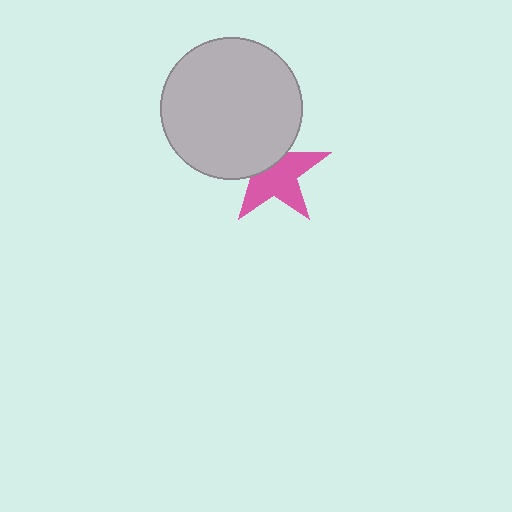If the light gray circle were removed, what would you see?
You would see the complete pink star.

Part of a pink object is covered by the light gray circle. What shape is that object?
It is a star.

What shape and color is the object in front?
The object in front is a light gray circle.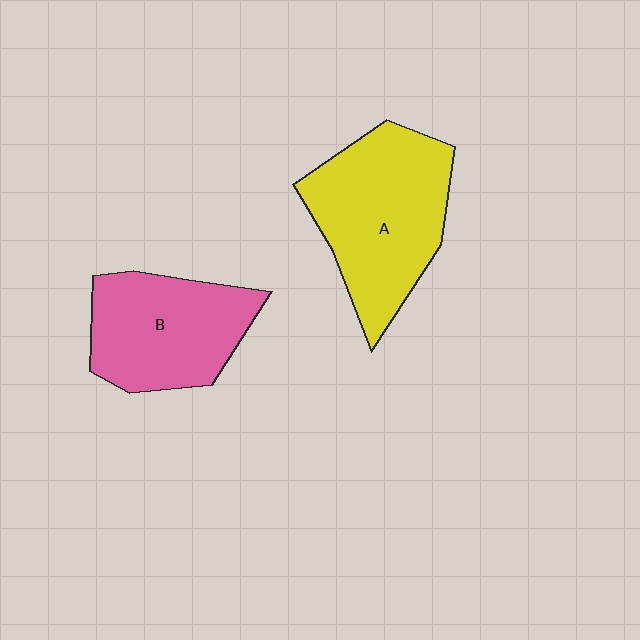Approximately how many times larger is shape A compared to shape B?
Approximately 1.2 times.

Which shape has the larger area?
Shape A (yellow).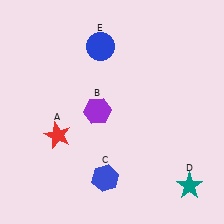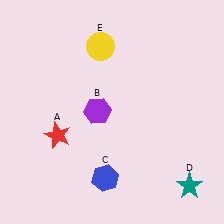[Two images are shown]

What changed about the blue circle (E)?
In Image 1, E is blue. In Image 2, it changed to yellow.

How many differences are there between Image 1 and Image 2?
There is 1 difference between the two images.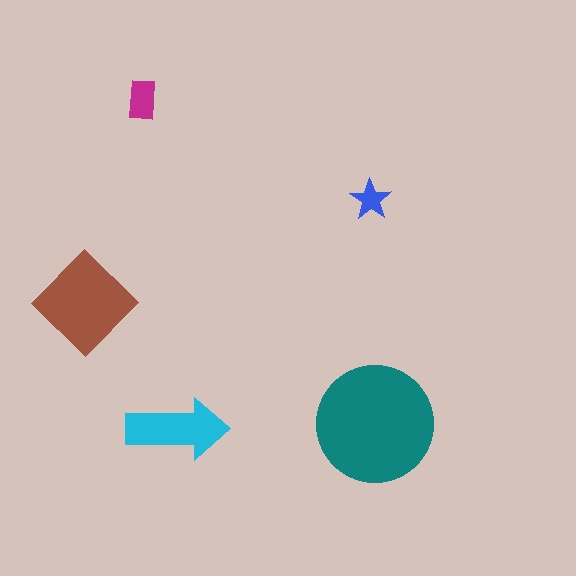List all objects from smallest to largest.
The blue star, the magenta rectangle, the cyan arrow, the brown diamond, the teal circle.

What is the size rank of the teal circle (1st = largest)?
1st.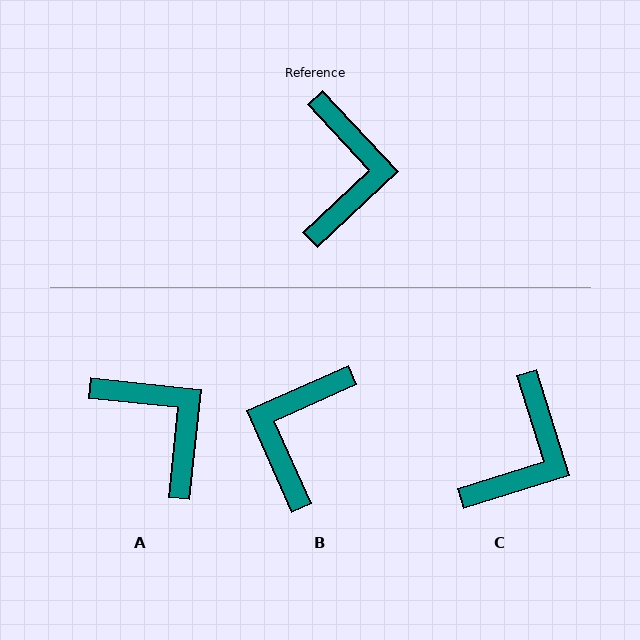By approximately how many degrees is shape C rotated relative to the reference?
Approximately 26 degrees clockwise.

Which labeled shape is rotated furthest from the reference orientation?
B, about 161 degrees away.